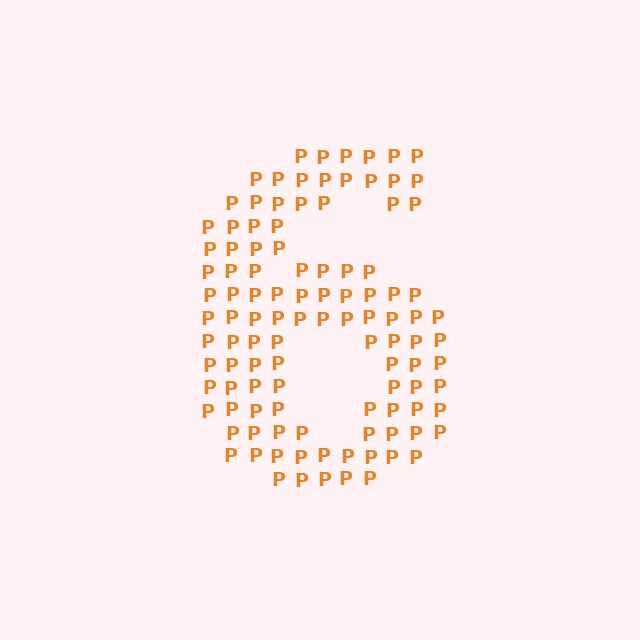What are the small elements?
The small elements are letter P's.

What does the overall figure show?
The overall figure shows the digit 6.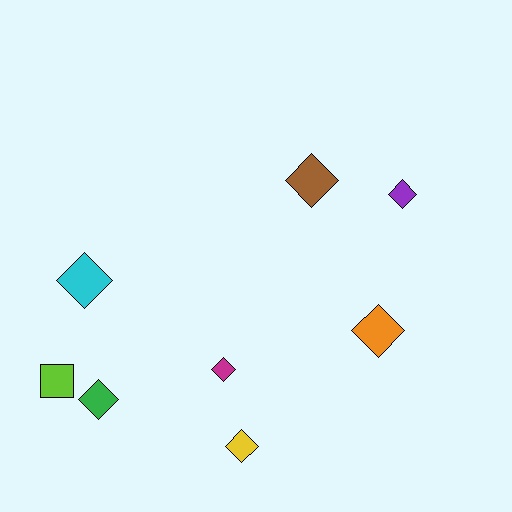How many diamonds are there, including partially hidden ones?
There are 7 diamonds.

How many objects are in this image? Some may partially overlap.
There are 8 objects.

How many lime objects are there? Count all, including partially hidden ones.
There is 1 lime object.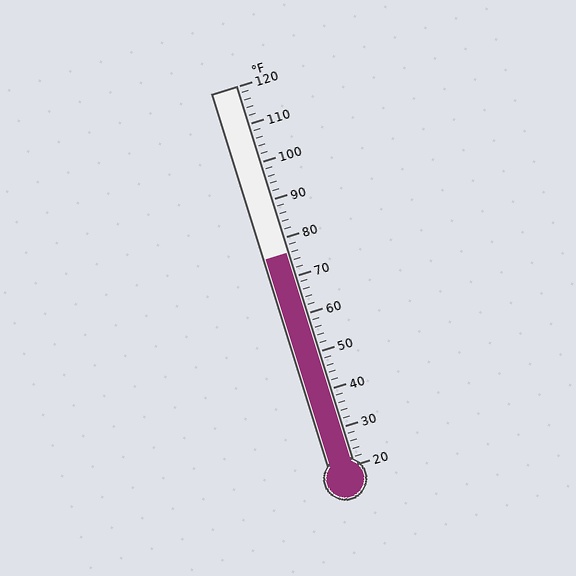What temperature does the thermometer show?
The thermometer shows approximately 76°F.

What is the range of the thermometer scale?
The thermometer scale ranges from 20°F to 120°F.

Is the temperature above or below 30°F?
The temperature is above 30°F.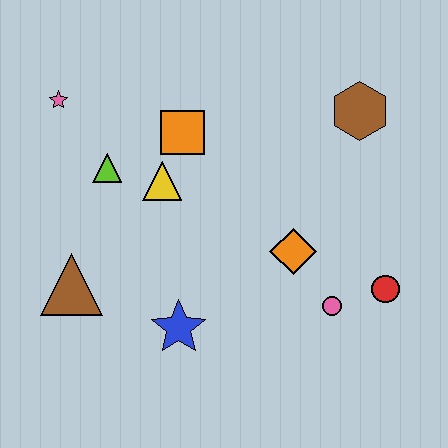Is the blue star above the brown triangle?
No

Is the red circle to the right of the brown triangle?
Yes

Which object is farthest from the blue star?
The brown hexagon is farthest from the blue star.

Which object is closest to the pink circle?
The red circle is closest to the pink circle.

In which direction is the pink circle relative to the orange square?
The pink circle is below the orange square.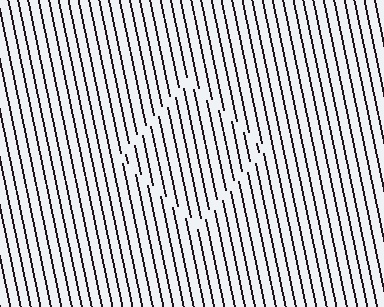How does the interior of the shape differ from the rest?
The interior of the shape contains the same grating, shifted by half a period — the contour is defined by the phase discontinuity where line-ends from the inner and outer gratings abut.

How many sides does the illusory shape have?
4 sides — the line-ends trace a square.